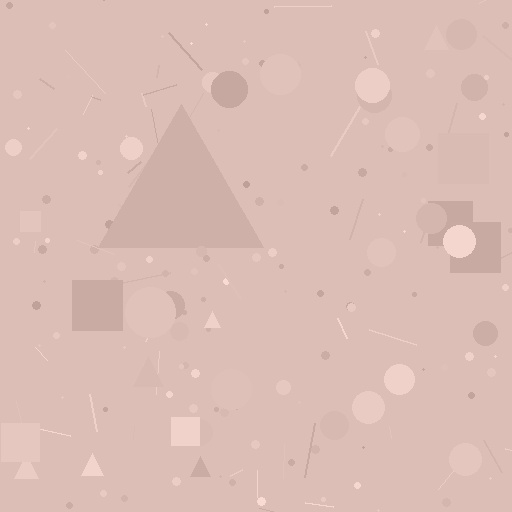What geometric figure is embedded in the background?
A triangle is embedded in the background.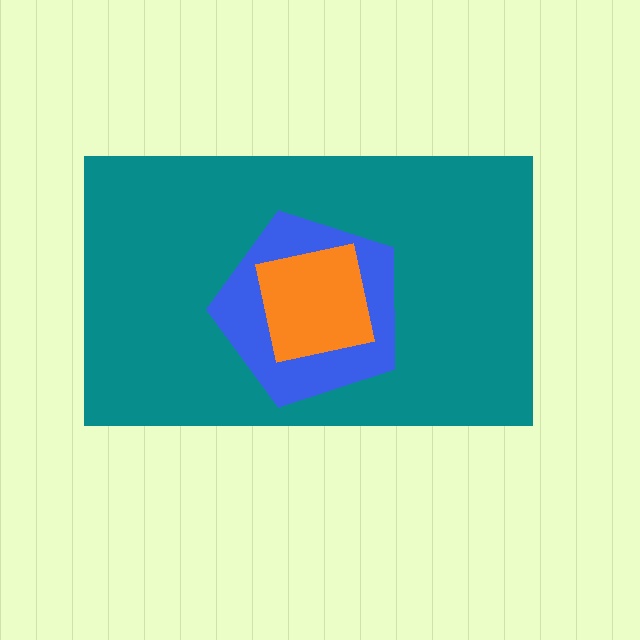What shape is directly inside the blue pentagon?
The orange square.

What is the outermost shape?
The teal rectangle.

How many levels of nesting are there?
3.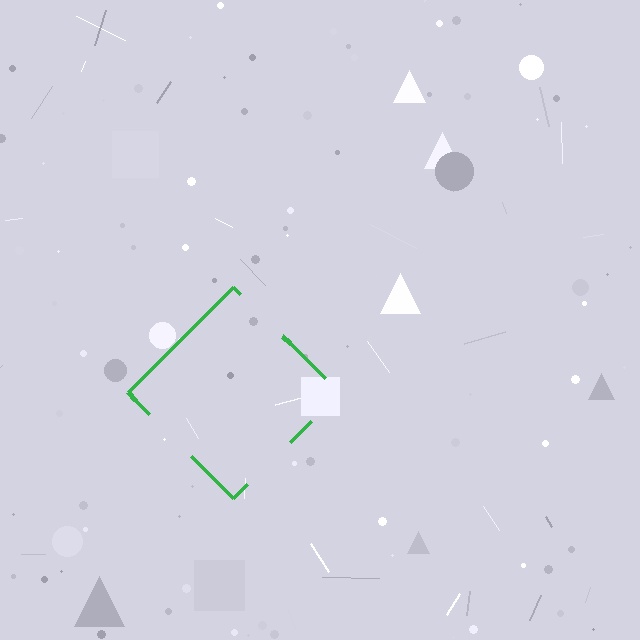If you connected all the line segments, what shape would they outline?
They would outline a diamond.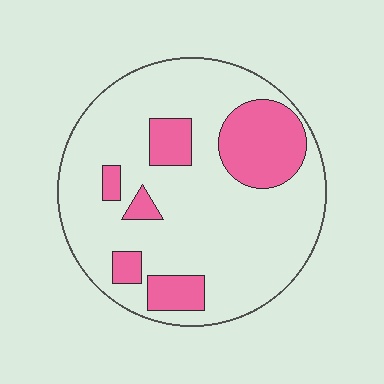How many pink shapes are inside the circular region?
6.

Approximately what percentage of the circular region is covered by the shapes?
Approximately 25%.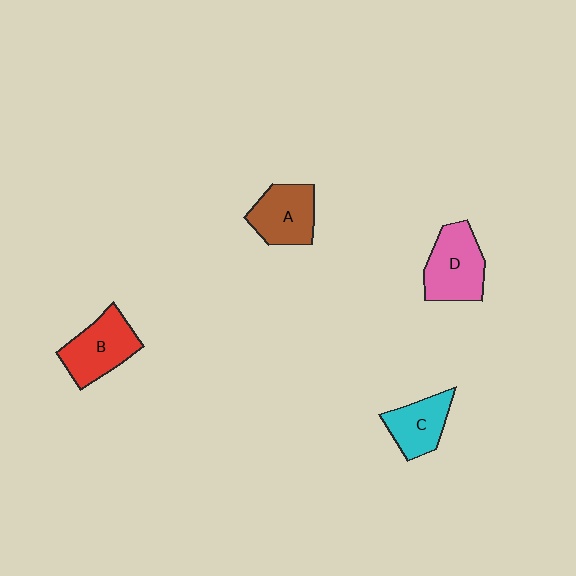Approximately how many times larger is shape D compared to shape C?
Approximately 1.3 times.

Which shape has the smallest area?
Shape C (cyan).